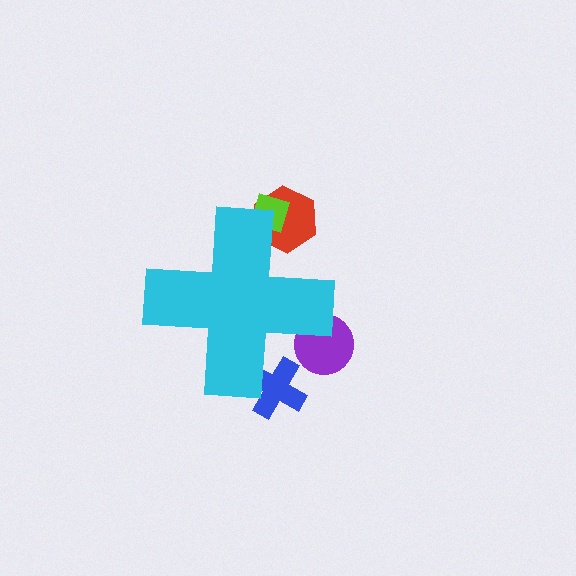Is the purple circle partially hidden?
Yes, the purple circle is partially hidden behind the cyan cross.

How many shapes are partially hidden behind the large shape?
4 shapes are partially hidden.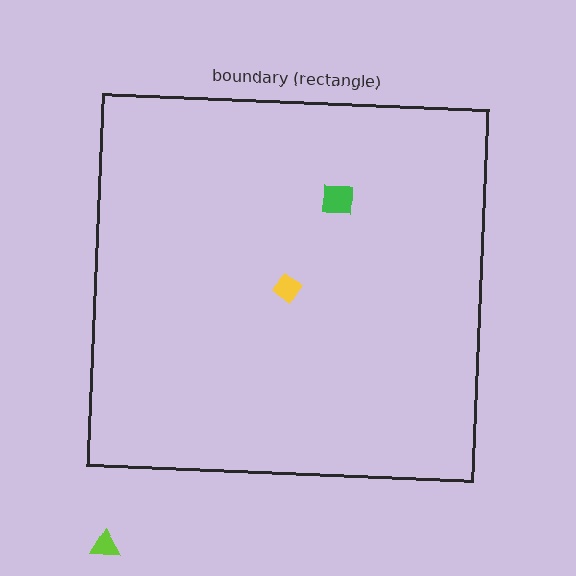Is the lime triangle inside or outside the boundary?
Outside.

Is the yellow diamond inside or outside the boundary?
Inside.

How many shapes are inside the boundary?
2 inside, 1 outside.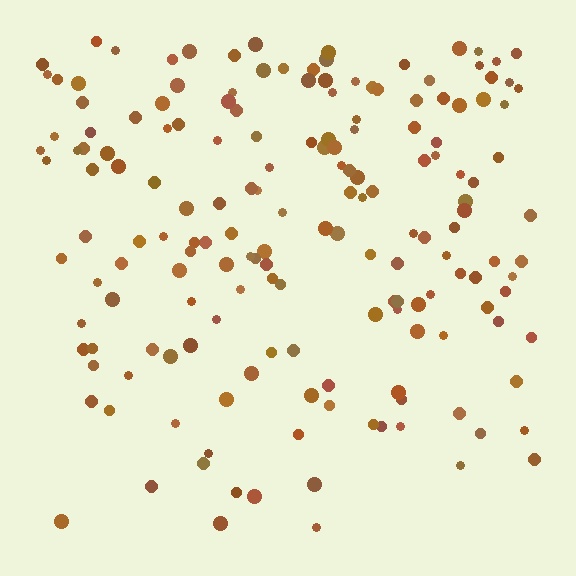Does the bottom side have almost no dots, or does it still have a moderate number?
Still a moderate number, just noticeably fewer than the top.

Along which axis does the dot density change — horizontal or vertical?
Vertical.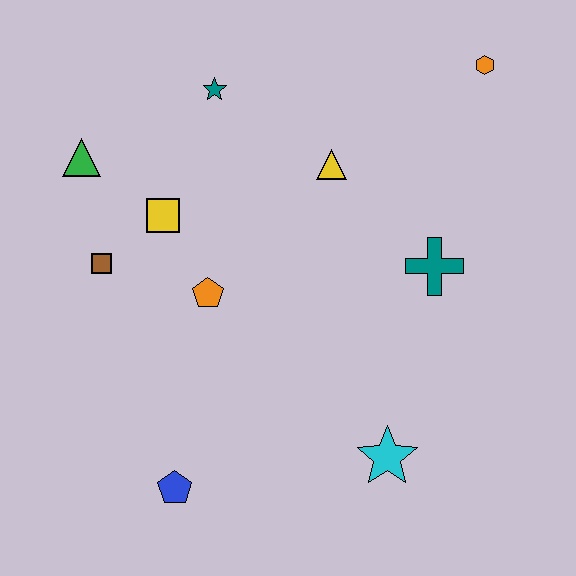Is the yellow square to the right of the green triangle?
Yes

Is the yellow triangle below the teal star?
Yes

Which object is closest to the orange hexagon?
The yellow triangle is closest to the orange hexagon.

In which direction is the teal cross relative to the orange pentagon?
The teal cross is to the right of the orange pentagon.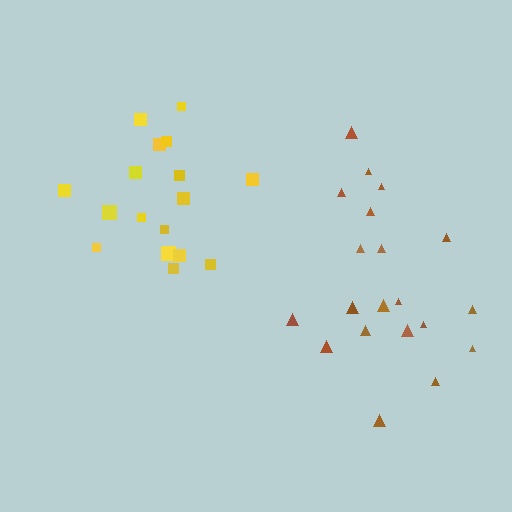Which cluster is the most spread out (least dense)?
Brown.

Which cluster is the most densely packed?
Yellow.